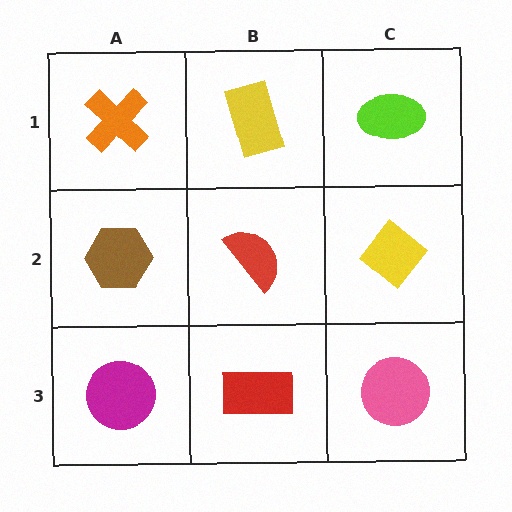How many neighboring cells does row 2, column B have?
4.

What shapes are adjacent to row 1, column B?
A red semicircle (row 2, column B), an orange cross (row 1, column A), a lime ellipse (row 1, column C).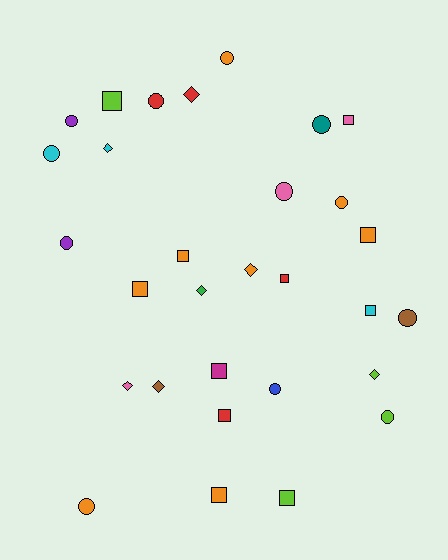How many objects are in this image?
There are 30 objects.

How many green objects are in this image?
There is 1 green object.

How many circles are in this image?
There are 12 circles.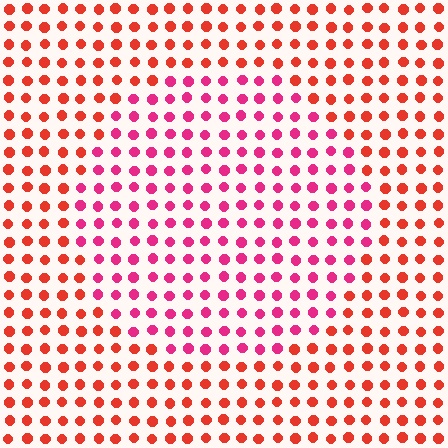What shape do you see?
I see a circle.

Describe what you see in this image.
The image is filled with small red elements in a uniform arrangement. A circle-shaped region is visible where the elements are tinted to a slightly different hue, forming a subtle color boundary.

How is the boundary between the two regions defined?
The boundary is defined purely by a slight shift in hue (about 34 degrees). Spacing, size, and orientation are identical on both sides.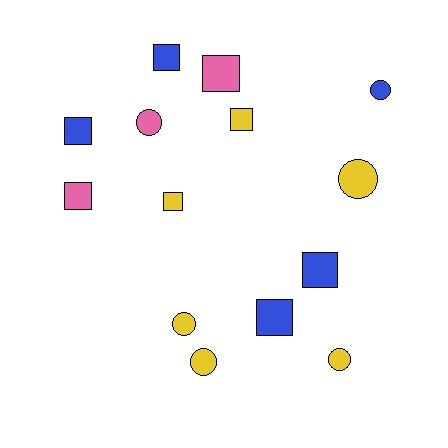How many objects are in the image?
There are 14 objects.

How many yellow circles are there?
There are 4 yellow circles.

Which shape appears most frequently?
Square, with 8 objects.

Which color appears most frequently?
Yellow, with 6 objects.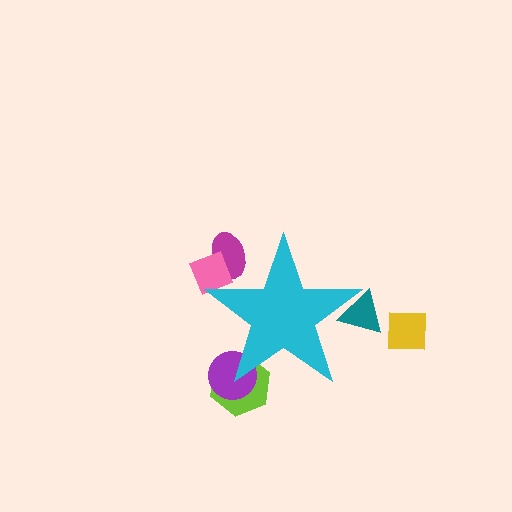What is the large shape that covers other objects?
A cyan star.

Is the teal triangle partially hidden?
Yes, the teal triangle is partially hidden behind the cyan star.